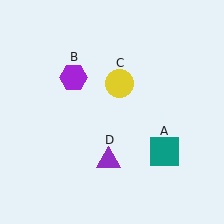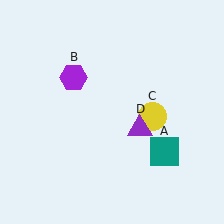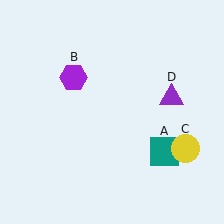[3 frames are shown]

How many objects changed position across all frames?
2 objects changed position: yellow circle (object C), purple triangle (object D).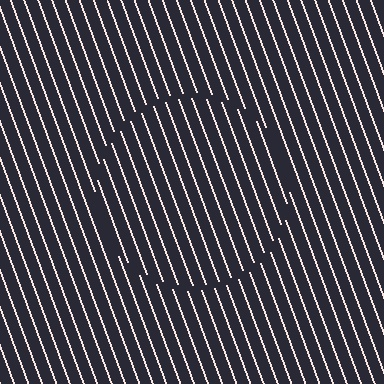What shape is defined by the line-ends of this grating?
An illusory circle. The interior of the shape contains the same grating, shifted by half a period — the contour is defined by the phase discontinuity where line-ends from the inner and outer gratings abut.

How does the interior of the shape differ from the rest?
The interior of the shape contains the same grating, shifted by half a period — the contour is defined by the phase discontinuity where line-ends from the inner and outer gratings abut.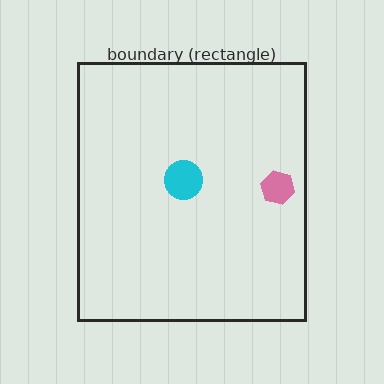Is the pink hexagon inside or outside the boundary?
Inside.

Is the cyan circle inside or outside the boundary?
Inside.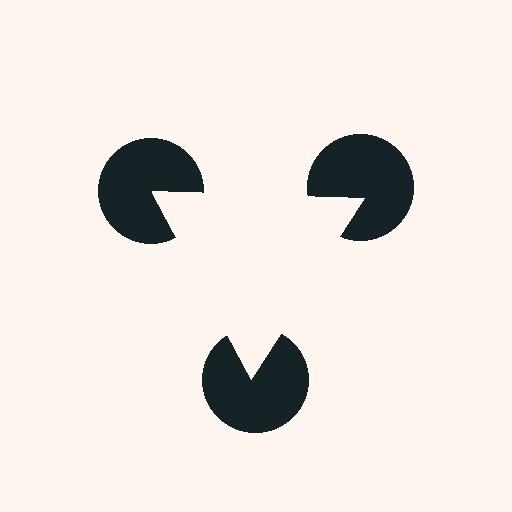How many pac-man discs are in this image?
There are 3 — one at each vertex of the illusory triangle.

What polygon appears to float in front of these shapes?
An illusory triangle — its edges are inferred from the aligned wedge cuts in the pac-man discs, not physically drawn.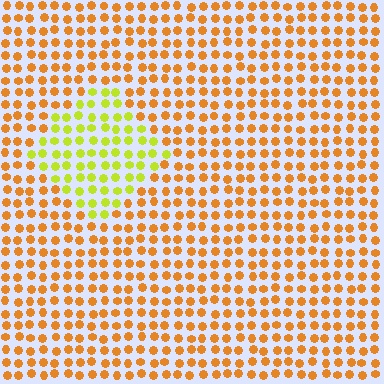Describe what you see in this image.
The image is filled with small orange elements in a uniform arrangement. A diamond-shaped region is visible where the elements are tinted to a slightly different hue, forming a subtle color boundary.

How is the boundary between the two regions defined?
The boundary is defined purely by a slight shift in hue (about 44 degrees). Spacing, size, and orientation are identical on both sides.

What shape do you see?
I see a diamond.